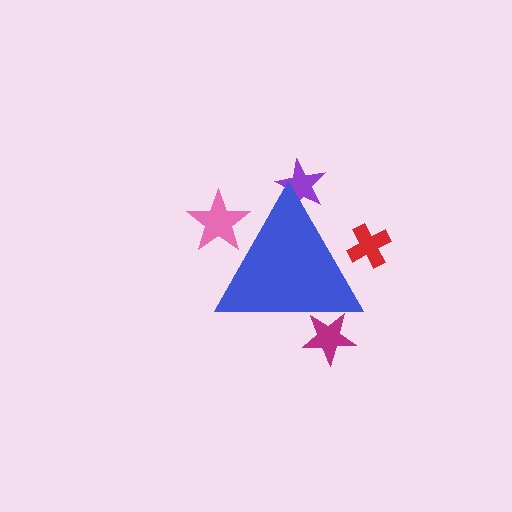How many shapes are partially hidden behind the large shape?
4 shapes are partially hidden.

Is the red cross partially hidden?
Yes, the red cross is partially hidden behind the blue triangle.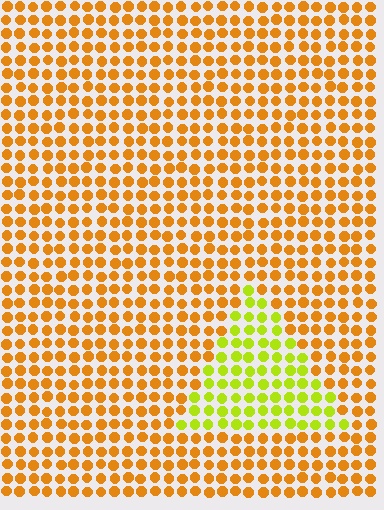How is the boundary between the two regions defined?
The boundary is defined purely by a slight shift in hue (about 43 degrees). Spacing, size, and orientation are identical on both sides.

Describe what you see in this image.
The image is filled with small orange elements in a uniform arrangement. A triangle-shaped region is visible where the elements are tinted to a slightly different hue, forming a subtle color boundary.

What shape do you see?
I see a triangle.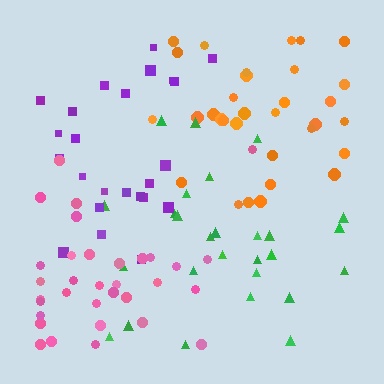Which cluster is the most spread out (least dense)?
Green.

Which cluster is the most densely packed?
Orange.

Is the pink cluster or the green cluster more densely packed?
Pink.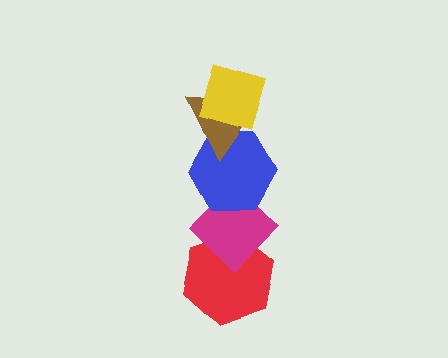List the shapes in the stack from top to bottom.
From top to bottom: the yellow diamond, the brown triangle, the blue hexagon, the magenta diamond, the red hexagon.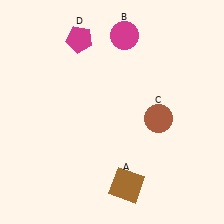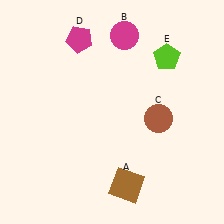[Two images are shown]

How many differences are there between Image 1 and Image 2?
There is 1 difference between the two images.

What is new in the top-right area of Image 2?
A lime pentagon (E) was added in the top-right area of Image 2.